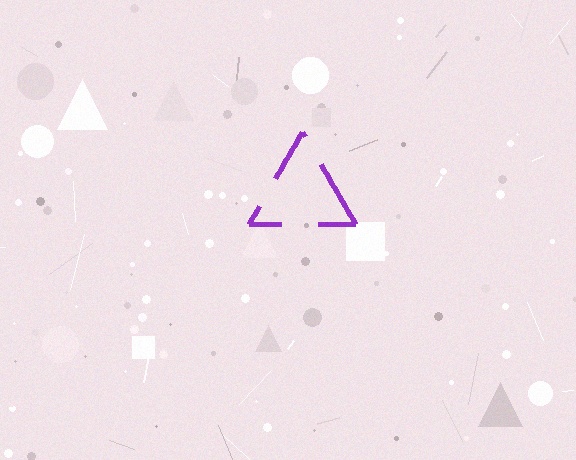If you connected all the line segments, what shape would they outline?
They would outline a triangle.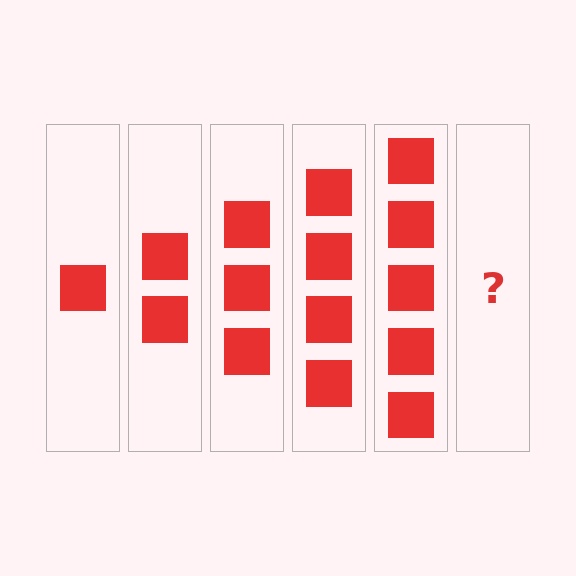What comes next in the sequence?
The next element should be 6 squares.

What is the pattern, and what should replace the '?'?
The pattern is that each step adds one more square. The '?' should be 6 squares.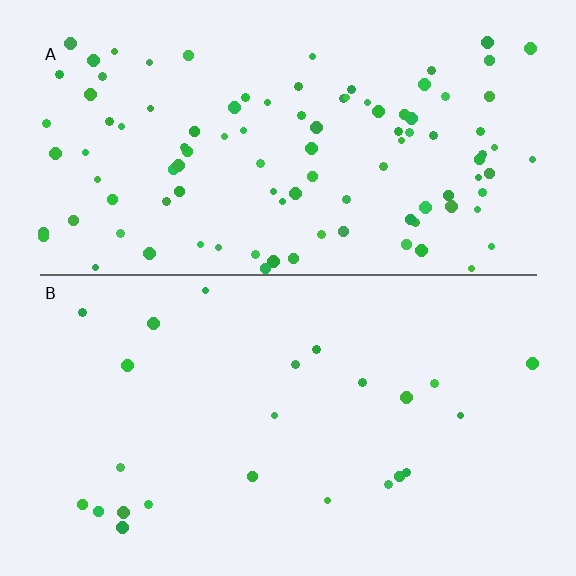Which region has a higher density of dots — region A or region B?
A (the top).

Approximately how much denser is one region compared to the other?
Approximately 4.4× — region A over region B.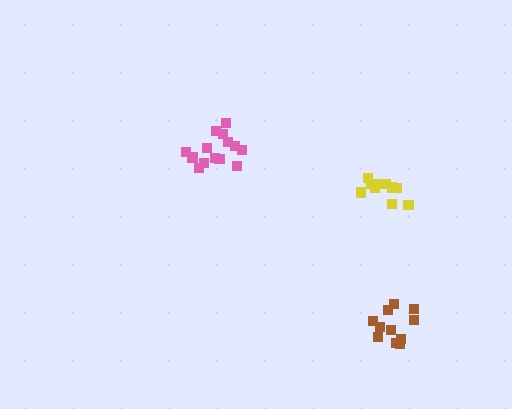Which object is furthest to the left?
The pink cluster is leftmost.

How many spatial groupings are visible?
There are 3 spatial groupings.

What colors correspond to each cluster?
The clusters are colored: pink, yellow, brown.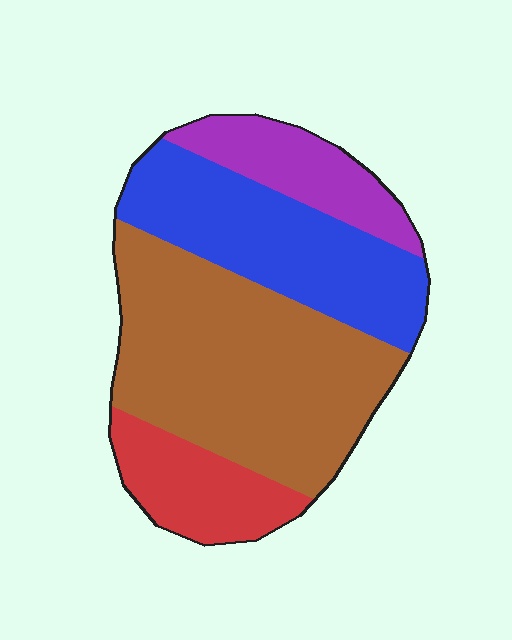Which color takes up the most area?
Brown, at roughly 45%.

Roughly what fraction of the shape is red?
Red covers about 15% of the shape.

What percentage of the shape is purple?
Purple covers around 15% of the shape.